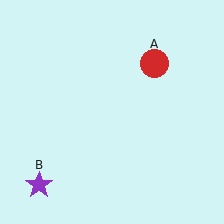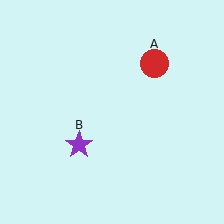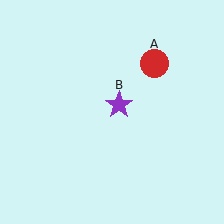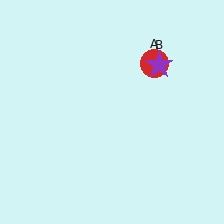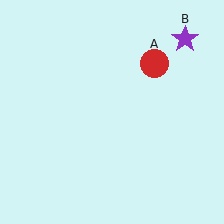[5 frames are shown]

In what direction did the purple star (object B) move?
The purple star (object B) moved up and to the right.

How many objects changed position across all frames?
1 object changed position: purple star (object B).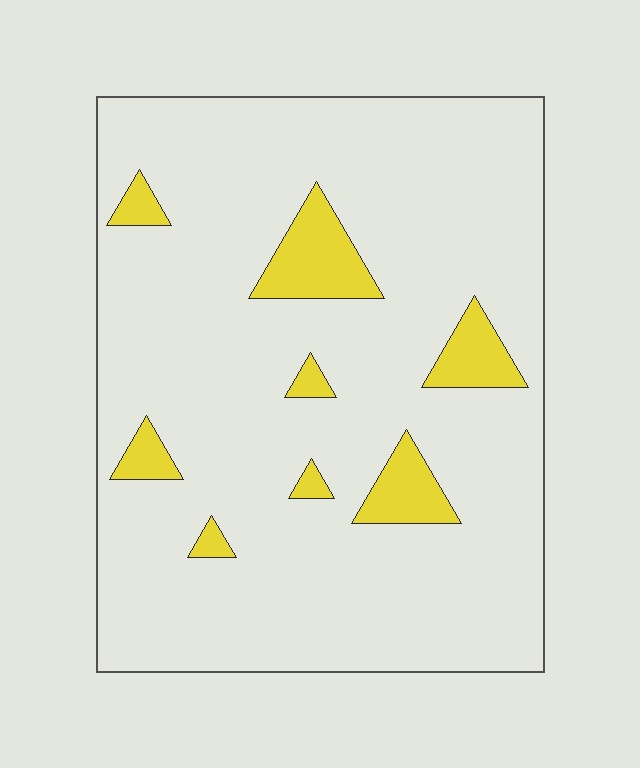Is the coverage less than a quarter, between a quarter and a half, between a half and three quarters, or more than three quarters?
Less than a quarter.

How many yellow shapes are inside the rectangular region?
8.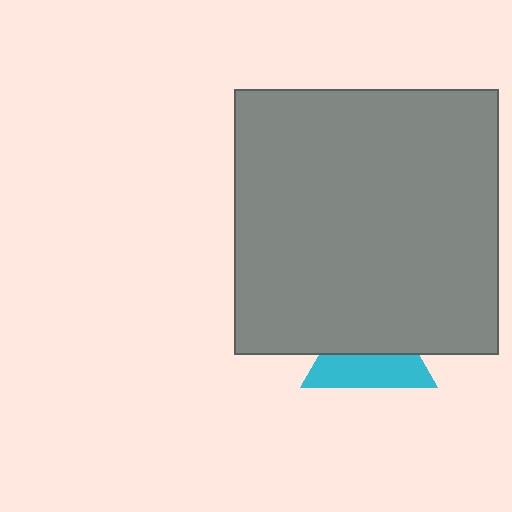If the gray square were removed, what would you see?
You would see the complete cyan triangle.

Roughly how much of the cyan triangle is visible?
About half of it is visible (roughly 46%).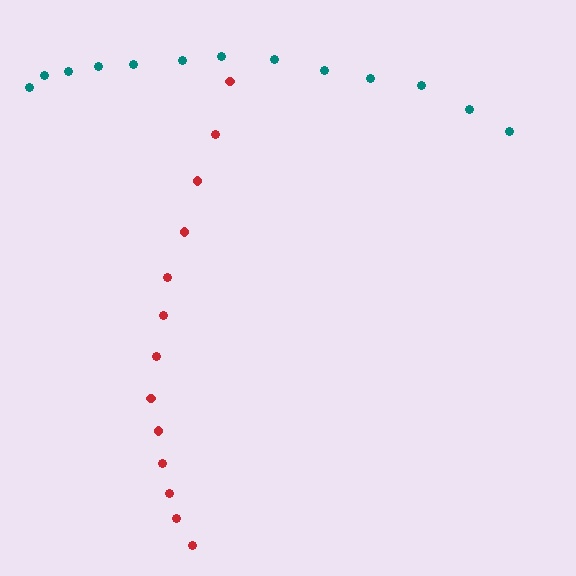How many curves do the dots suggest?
There are 2 distinct paths.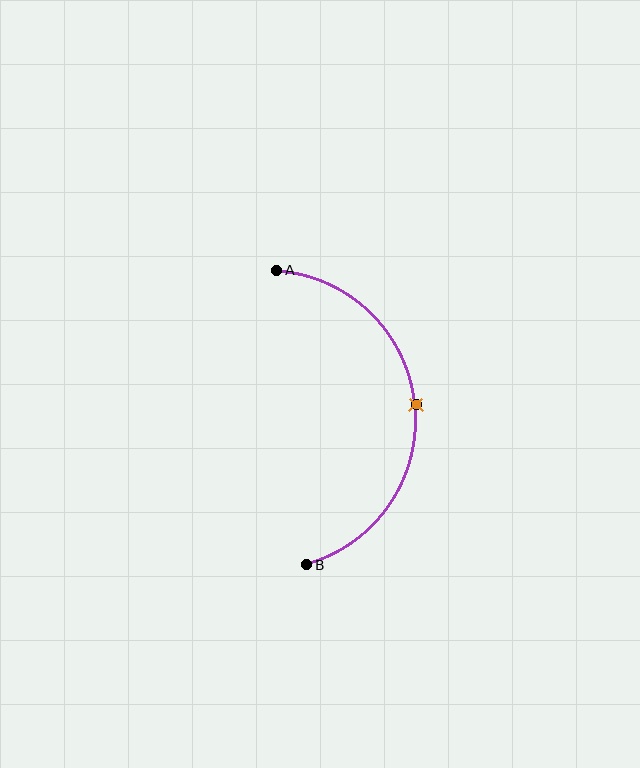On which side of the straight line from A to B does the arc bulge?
The arc bulges to the right of the straight line connecting A and B.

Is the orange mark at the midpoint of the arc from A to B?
Yes. The orange mark lies on the arc at equal arc-length from both A and B — it is the arc midpoint.